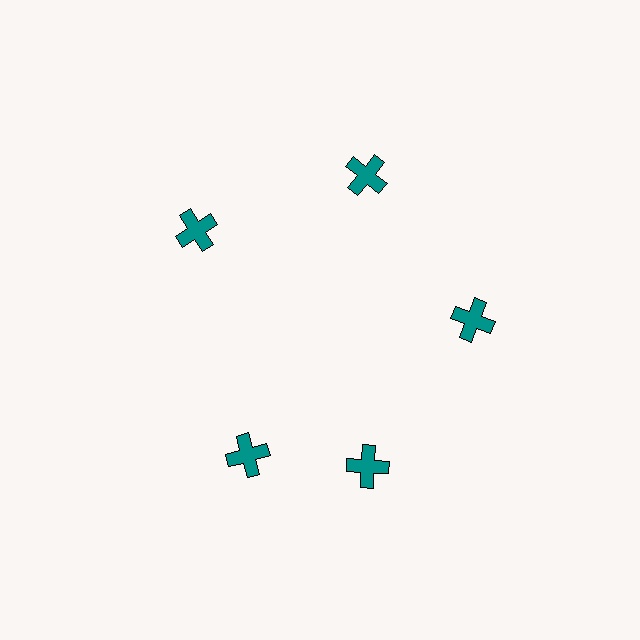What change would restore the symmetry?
The symmetry would be restored by rotating it back into even spacing with its neighbors so that all 5 crosses sit at equal angles and equal distance from the center.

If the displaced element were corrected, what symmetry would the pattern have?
It would have 5-fold rotational symmetry — the pattern would map onto itself every 72 degrees.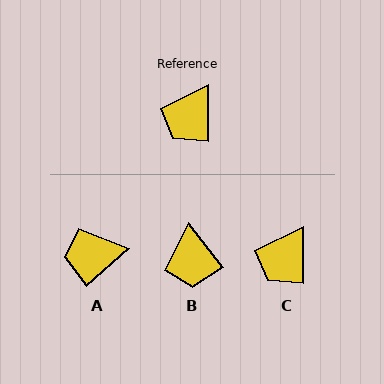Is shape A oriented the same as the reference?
No, it is off by about 48 degrees.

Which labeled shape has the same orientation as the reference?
C.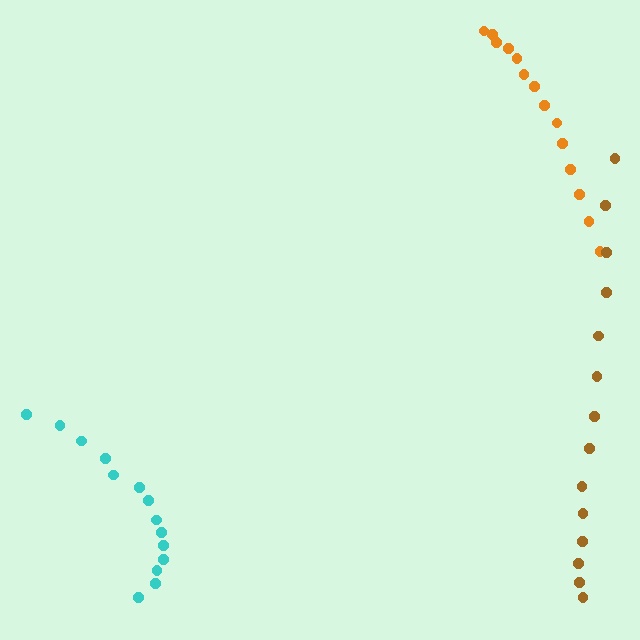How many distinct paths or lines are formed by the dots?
There are 3 distinct paths.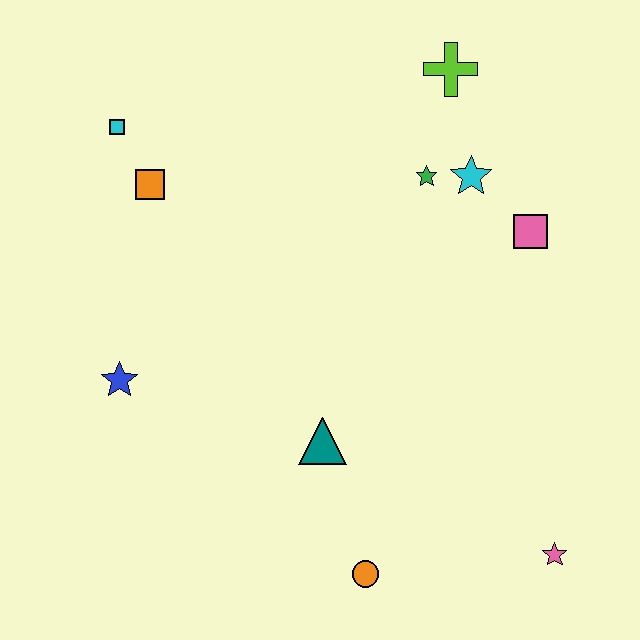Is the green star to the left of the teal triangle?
No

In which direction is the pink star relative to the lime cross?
The pink star is below the lime cross.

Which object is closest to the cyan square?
The orange square is closest to the cyan square.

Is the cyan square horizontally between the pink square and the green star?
No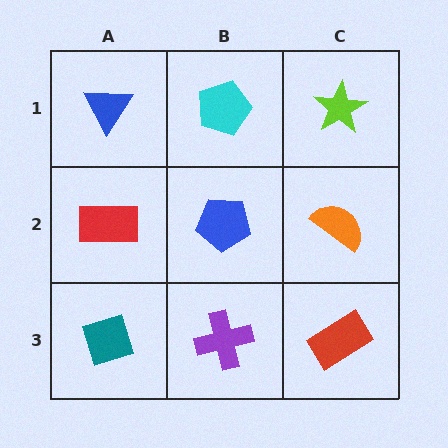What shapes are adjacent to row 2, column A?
A blue triangle (row 1, column A), a teal diamond (row 3, column A), a blue pentagon (row 2, column B).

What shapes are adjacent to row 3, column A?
A red rectangle (row 2, column A), a purple cross (row 3, column B).